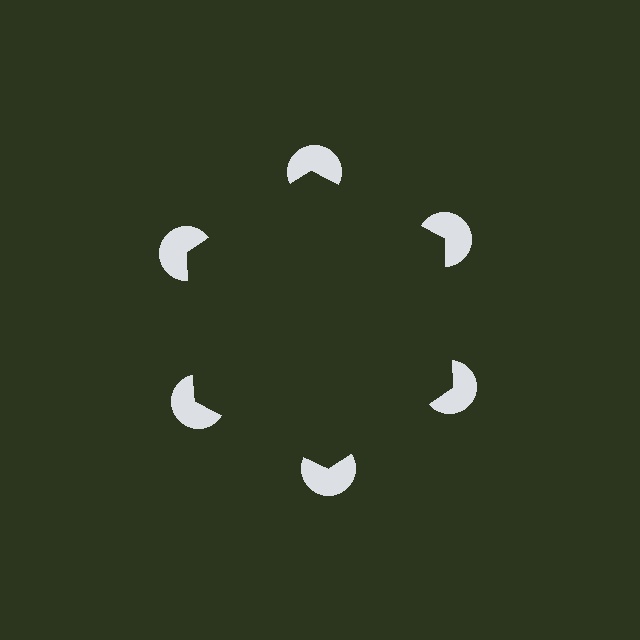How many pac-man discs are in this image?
There are 6 — one at each vertex of the illusory hexagon.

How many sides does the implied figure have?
6 sides.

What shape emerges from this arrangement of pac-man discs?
An illusory hexagon — its edges are inferred from the aligned wedge cuts in the pac-man discs, not physically drawn.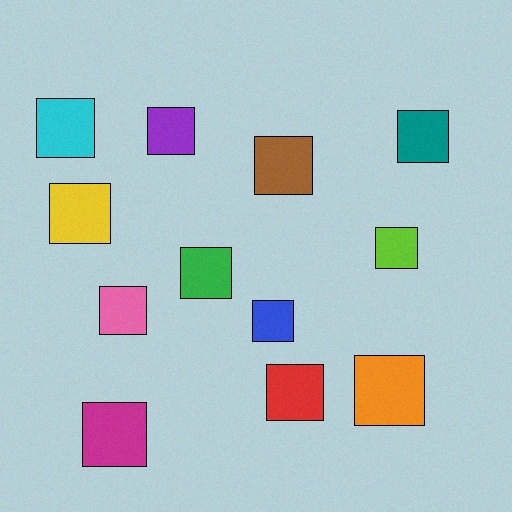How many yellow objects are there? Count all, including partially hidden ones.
There is 1 yellow object.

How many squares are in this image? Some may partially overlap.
There are 12 squares.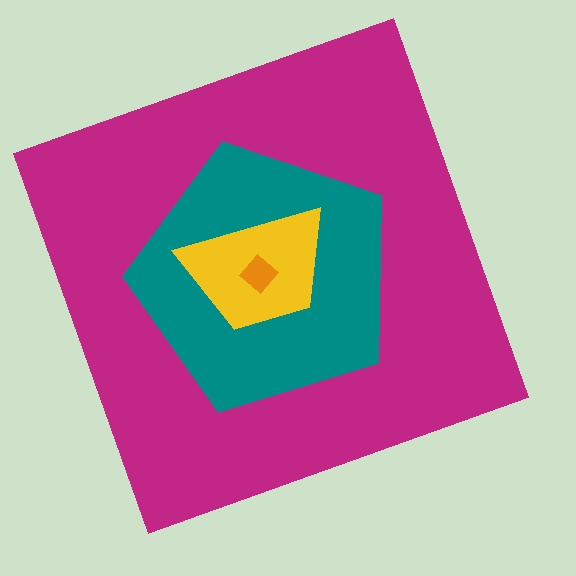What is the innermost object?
The orange diamond.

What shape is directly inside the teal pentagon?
The yellow trapezoid.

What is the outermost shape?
The magenta square.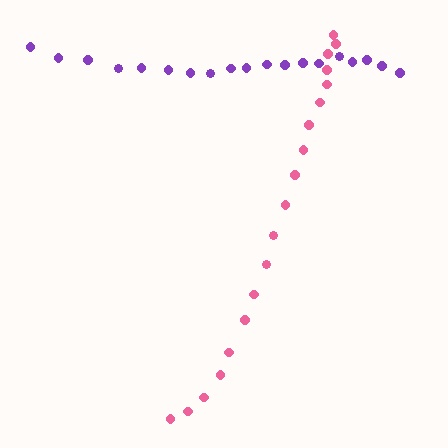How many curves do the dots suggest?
There are 2 distinct paths.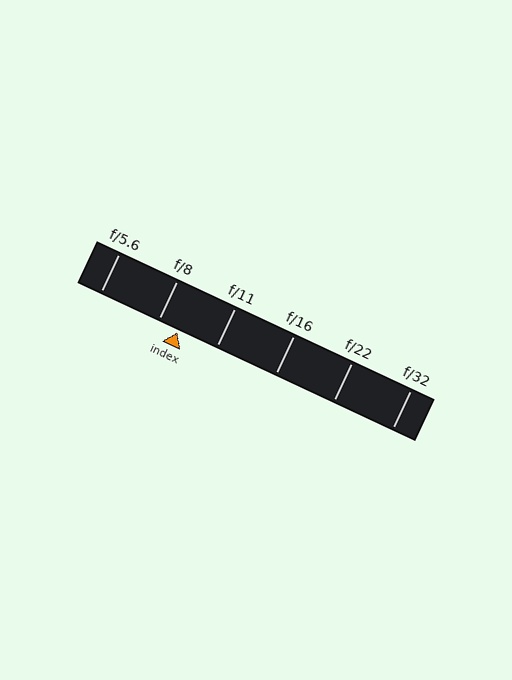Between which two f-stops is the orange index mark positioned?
The index mark is between f/8 and f/11.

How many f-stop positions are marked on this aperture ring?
There are 6 f-stop positions marked.